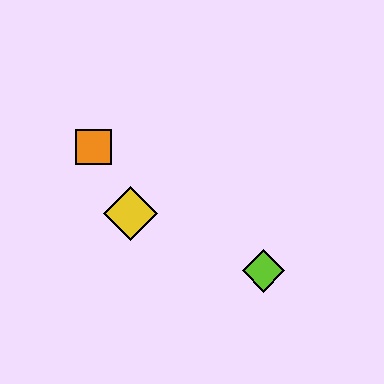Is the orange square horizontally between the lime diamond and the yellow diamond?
No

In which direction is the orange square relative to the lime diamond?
The orange square is to the left of the lime diamond.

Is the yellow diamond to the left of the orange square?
No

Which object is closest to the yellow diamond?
The orange square is closest to the yellow diamond.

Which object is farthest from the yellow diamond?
The lime diamond is farthest from the yellow diamond.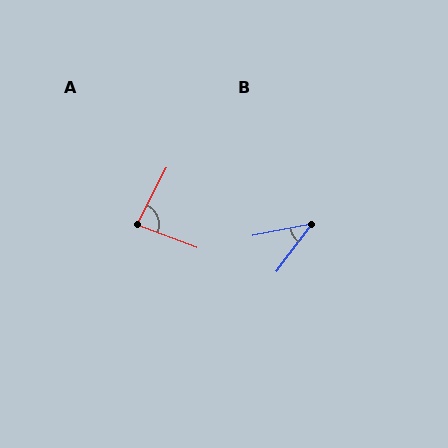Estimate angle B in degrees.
Approximately 42 degrees.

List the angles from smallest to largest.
B (42°), A (83°).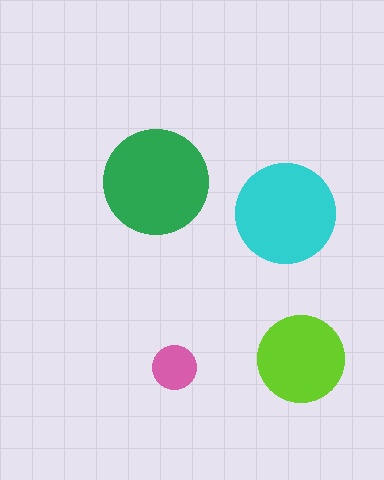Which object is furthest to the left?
The green circle is leftmost.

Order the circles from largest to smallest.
the green one, the cyan one, the lime one, the pink one.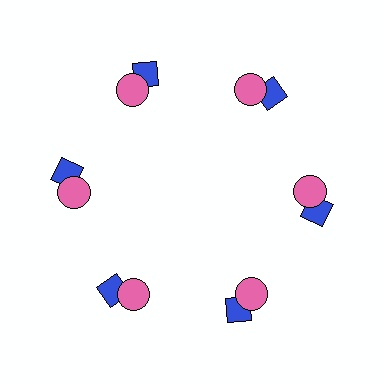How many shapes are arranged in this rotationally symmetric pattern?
There are 12 shapes, arranged in 6 groups of 2.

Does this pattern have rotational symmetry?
Yes, this pattern has 6-fold rotational symmetry. It looks the same after rotating 60 degrees around the center.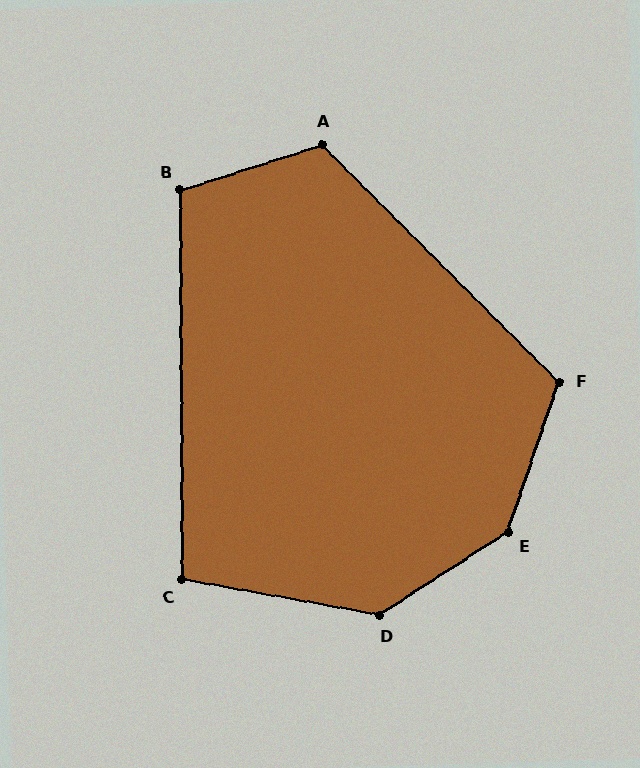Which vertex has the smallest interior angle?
C, at approximately 101 degrees.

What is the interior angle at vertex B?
Approximately 107 degrees (obtuse).